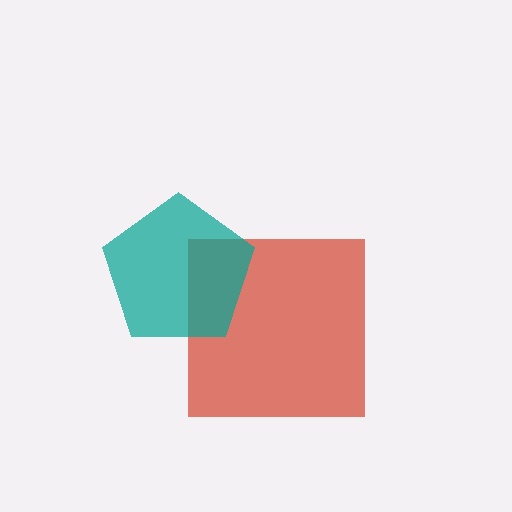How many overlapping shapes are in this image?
There are 2 overlapping shapes in the image.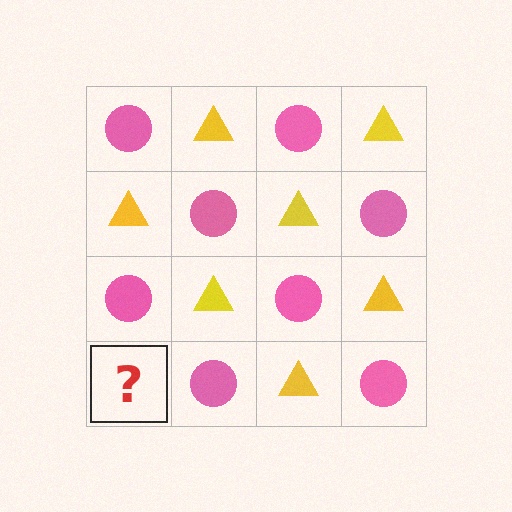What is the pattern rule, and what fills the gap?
The rule is that it alternates pink circle and yellow triangle in a checkerboard pattern. The gap should be filled with a yellow triangle.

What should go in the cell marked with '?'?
The missing cell should contain a yellow triangle.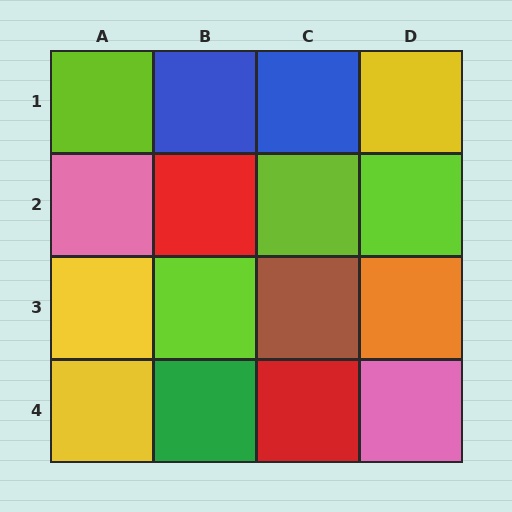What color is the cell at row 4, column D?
Pink.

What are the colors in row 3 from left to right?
Yellow, lime, brown, orange.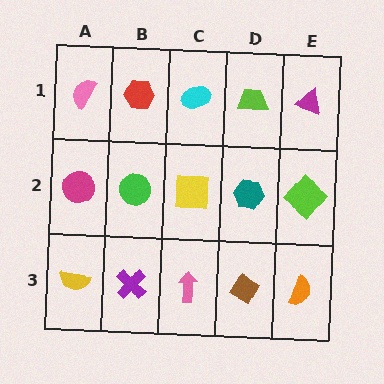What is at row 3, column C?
A pink arrow.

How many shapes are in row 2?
5 shapes.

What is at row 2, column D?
A teal hexagon.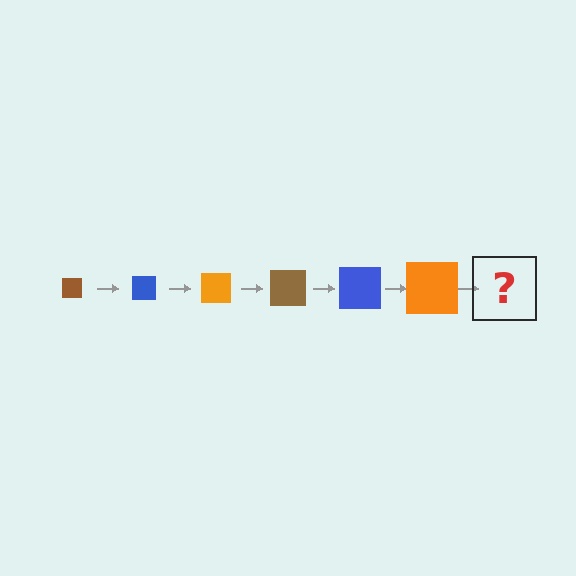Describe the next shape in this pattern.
It should be a brown square, larger than the previous one.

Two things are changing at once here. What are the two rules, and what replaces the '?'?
The two rules are that the square grows larger each step and the color cycles through brown, blue, and orange. The '?' should be a brown square, larger than the previous one.